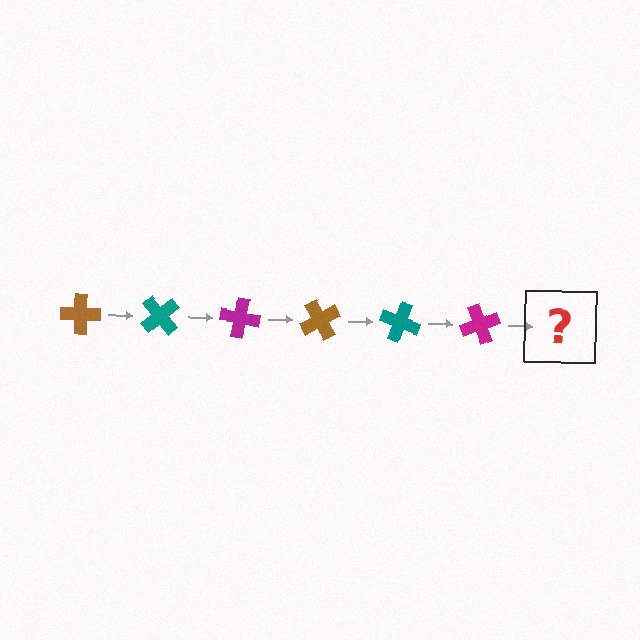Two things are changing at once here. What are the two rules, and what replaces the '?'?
The two rules are that it rotates 50 degrees each step and the color cycles through brown, teal, and magenta. The '?' should be a brown cross, rotated 300 degrees from the start.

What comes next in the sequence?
The next element should be a brown cross, rotated 300 degrees from the start.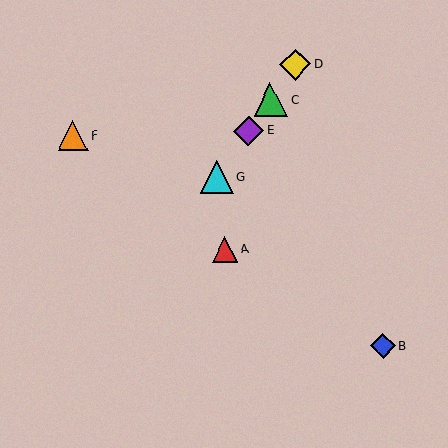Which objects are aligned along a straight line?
Objects C, D, E, G are aligned along a straight line.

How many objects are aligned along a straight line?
4 objects (C, D, E, G) are aligned along a straight line.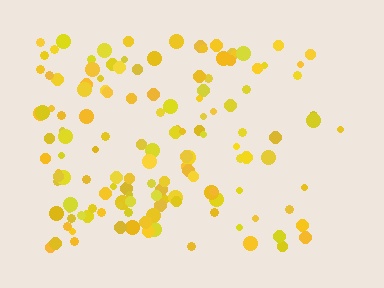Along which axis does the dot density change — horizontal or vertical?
Horizontal.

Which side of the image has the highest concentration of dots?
The left.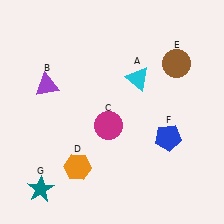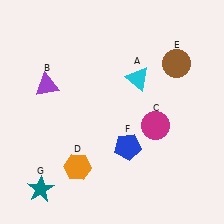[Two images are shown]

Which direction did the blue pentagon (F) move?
The blue pentagon (F) moved left.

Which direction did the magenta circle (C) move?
The magenta circle (C) moved right.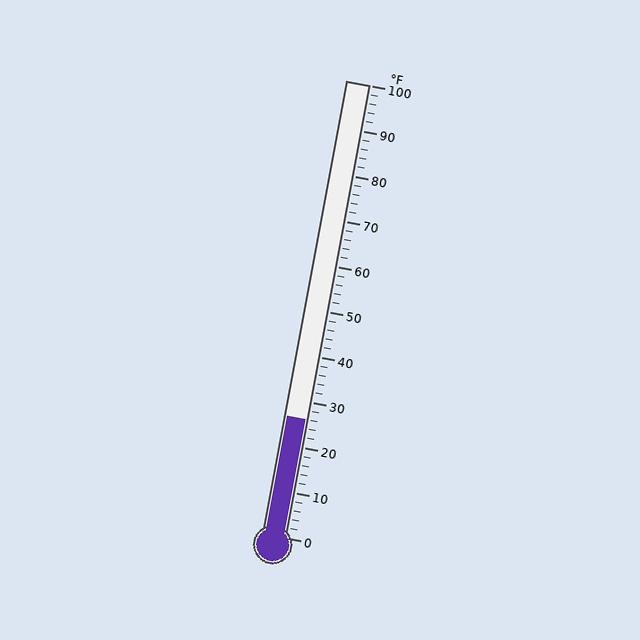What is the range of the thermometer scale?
The thermometer scale ranges from 0°F to 100°F.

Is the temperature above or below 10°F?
The temperature is above 10°F.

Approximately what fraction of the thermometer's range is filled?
The thermometer is filled to approximately 25% of its range.